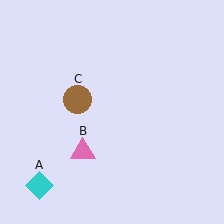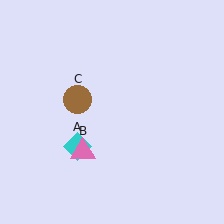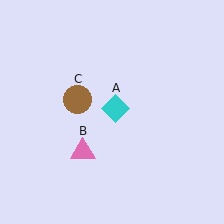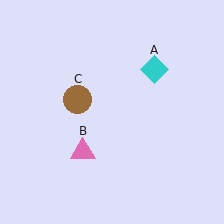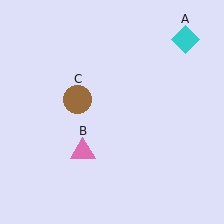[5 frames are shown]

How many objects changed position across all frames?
1 object changed position: cyan diamond (object A).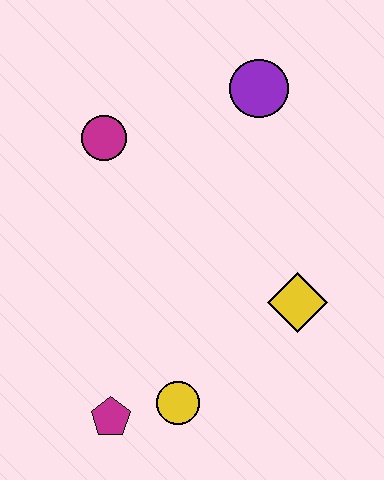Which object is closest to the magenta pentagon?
The yellow circle is closest to the magenta pentagon.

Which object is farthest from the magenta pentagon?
The purple circle is farthest from the magenta pentagon.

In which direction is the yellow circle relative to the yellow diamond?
The yellow circle is to the left of the yellow diamond.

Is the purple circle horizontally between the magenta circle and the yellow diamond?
Yes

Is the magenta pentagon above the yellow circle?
No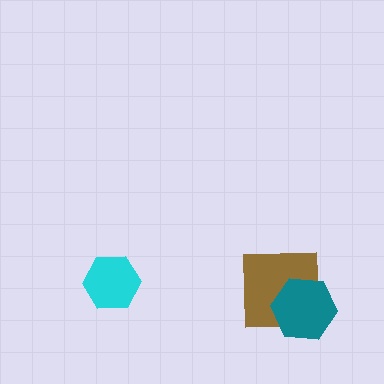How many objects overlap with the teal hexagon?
1 object overlaps with the teal hexagon.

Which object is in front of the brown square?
The teal hexagon is in front of the brown square.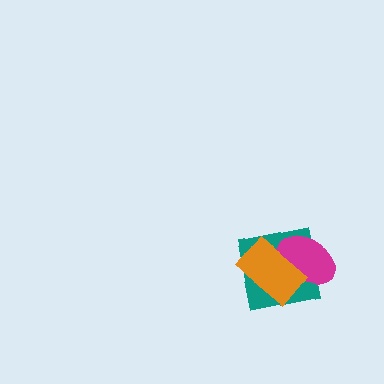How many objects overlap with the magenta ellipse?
2 objects overlap with the magenta ellipse.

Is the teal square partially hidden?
Yes, it is partially covered by another shape.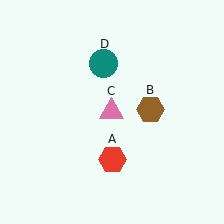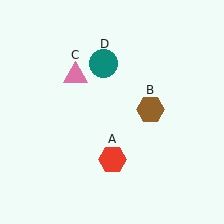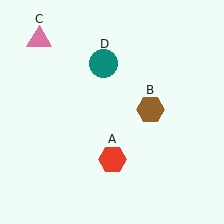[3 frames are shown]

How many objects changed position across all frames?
1 object changed position: pink triangle (object C).